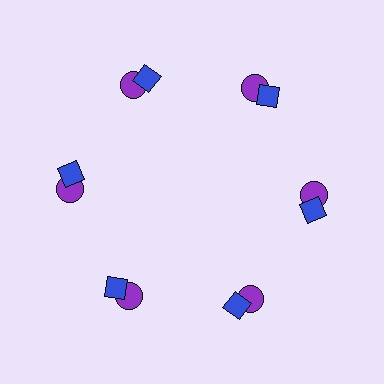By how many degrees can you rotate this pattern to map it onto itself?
The pattern maps onto itself every 60 degrees of rotation.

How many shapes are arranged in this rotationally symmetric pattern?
There are 12 shapes, arranged in 6 groups of 2.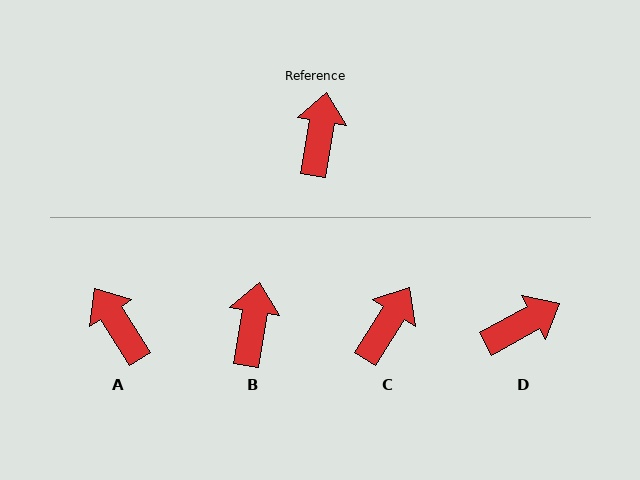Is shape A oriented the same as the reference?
No, it is off by about 42 degrees.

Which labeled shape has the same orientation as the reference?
B.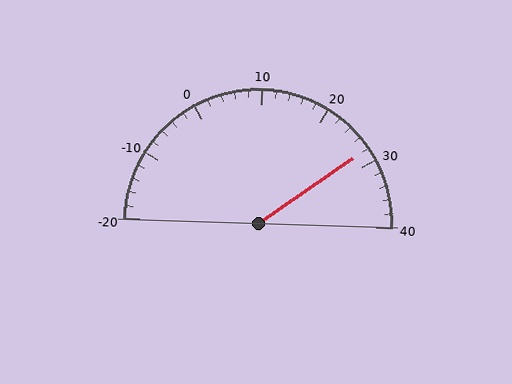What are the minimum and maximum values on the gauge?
The gauge ranges from -20 to 40.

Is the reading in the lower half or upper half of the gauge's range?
The reading is in the upper half of the range (-20 to 40).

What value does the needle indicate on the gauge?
The needle indicates approximately 28.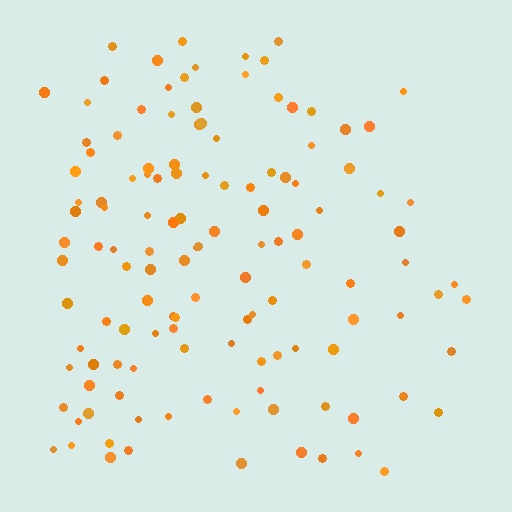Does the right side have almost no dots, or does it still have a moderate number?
Still a moderate number, just noticeably fewer than the left.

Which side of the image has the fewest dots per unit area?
The right.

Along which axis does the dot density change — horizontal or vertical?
Horizontal.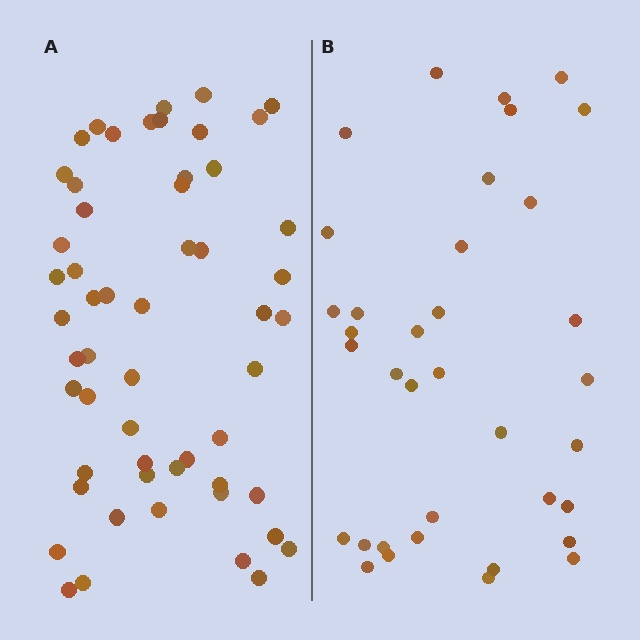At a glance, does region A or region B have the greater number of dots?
Region A (the left region) has more dots.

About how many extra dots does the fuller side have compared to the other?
Region A has approximately 20 more dots than region B.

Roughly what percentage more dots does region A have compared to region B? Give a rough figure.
About 55% more.